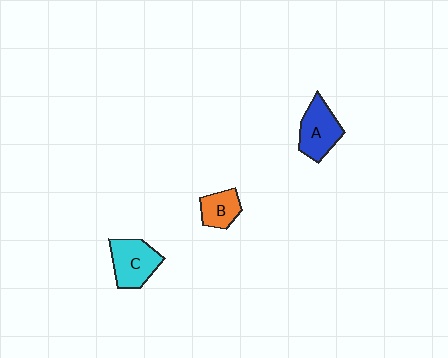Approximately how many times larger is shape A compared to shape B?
Approximately 1.5 times.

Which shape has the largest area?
Shape C (cyan).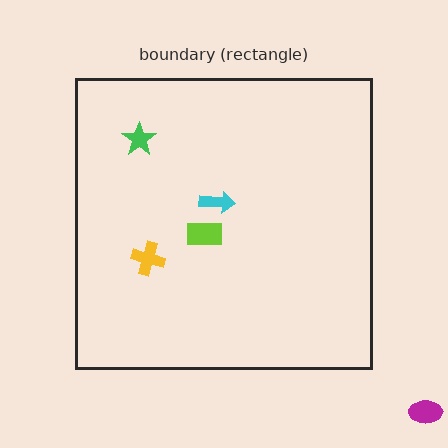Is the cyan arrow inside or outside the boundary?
Inside.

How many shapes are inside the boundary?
4 inside, 1 outside.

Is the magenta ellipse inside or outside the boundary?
Outside.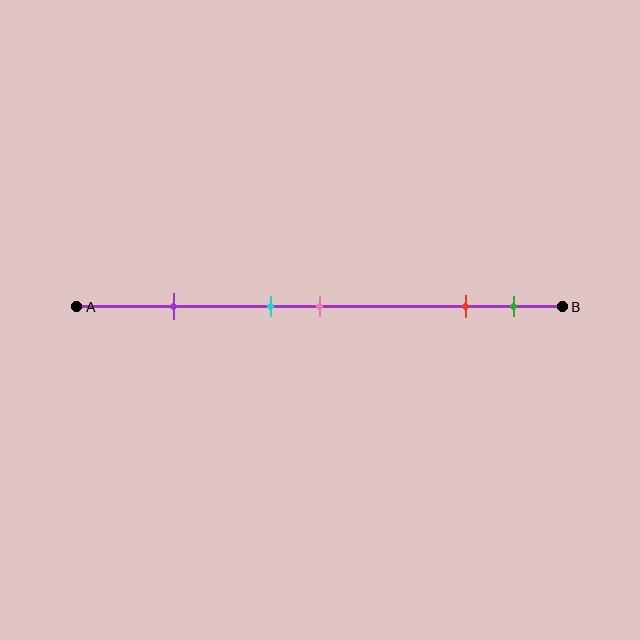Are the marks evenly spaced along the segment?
No, the marks are not evenly spaced.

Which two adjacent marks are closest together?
The cyan and pink marks are the closest adjacent pair.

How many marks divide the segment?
There are 5 marks dividing the segment.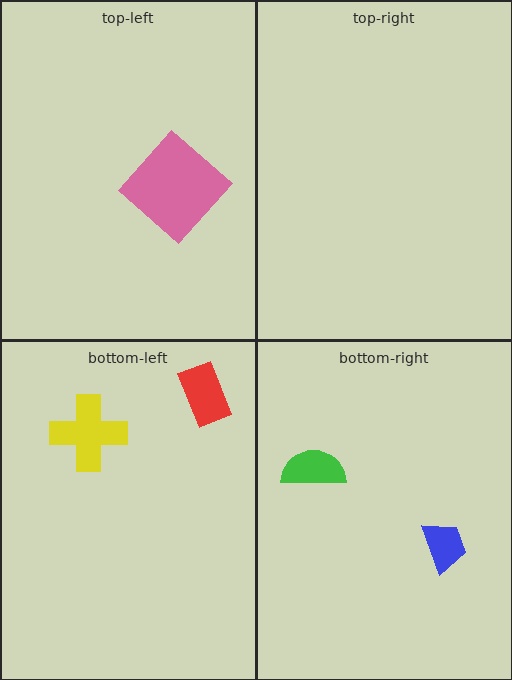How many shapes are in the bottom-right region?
2.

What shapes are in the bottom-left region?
The red rectangle, the yellow cross.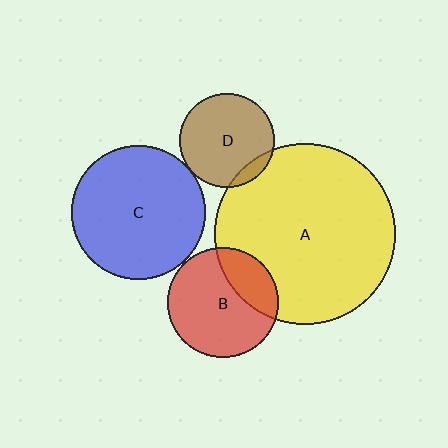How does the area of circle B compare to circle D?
Approximately 1.4 times.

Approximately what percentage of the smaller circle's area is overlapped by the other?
Approximately 25%.